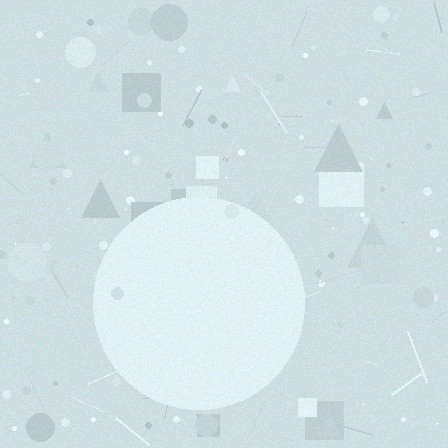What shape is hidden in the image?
A circle is hidden in the image.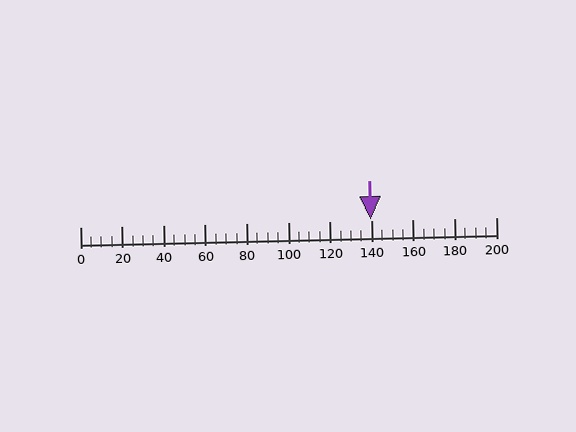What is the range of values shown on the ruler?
The ruler shows values from 0 to 200.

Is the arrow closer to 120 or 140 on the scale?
The arrow is closer to 140.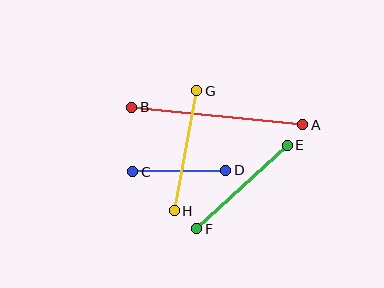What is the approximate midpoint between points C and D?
The midpoint is at approximately (179, 171) pixels.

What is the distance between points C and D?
The distance is approximately 93 pixels.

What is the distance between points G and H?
The distance is approximately 122 pixels.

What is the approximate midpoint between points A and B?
The midpoint is at approximately (217, 116) pixels.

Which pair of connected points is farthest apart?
Points A and B are farthest apart.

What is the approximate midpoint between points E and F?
The midpoint is at approximately (242, 187) pixels.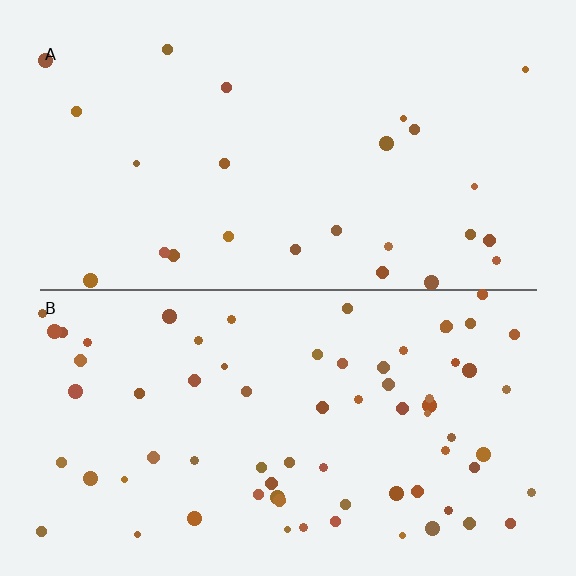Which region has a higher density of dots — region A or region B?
B (the bottom).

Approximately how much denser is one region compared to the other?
Approximately 2.8× — region B over region A.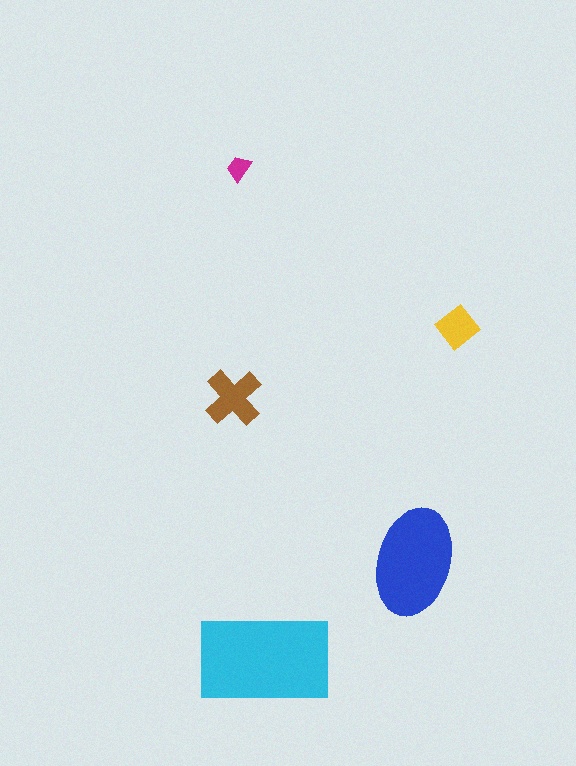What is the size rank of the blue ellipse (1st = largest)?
2nd.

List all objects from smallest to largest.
The magenta trapezoid, the yellow diamond, the brown cross, the blue ellipse, the cyan rectangle.